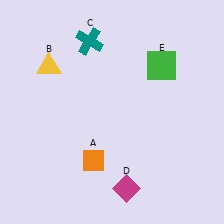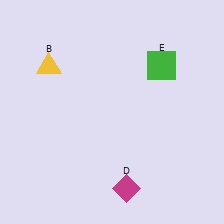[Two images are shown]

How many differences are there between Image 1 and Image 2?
There are 2 differences between the two images.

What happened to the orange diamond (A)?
The orange diamond (A) was removed in Image 2. It was in the bottom-left area of Image 1.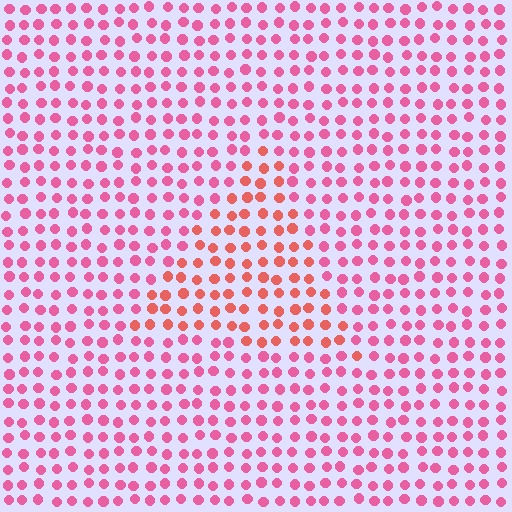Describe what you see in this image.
The image is filled with small pink elements in a uniform arrangement. A triangle-shaped region is visible where the elements are tinted to a slightly different hue, forming a subtle color boundary.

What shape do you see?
I see a triangle.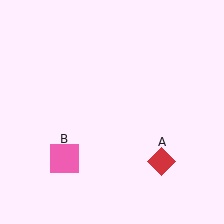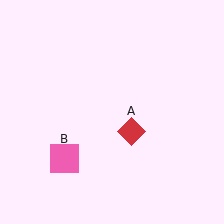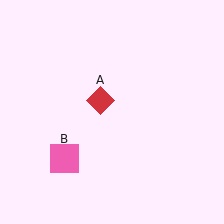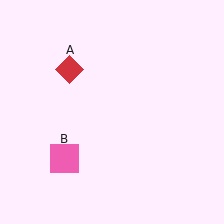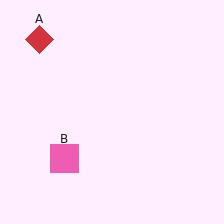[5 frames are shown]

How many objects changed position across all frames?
1 object changed position: red diamond (object A).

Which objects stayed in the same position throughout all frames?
Pink square (object B) remained stationary.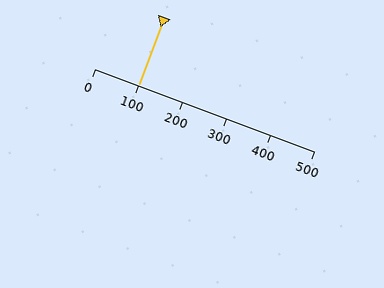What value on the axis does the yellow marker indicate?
The marker indicates approximately 100.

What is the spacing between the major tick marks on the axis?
The major ticks are spaced 100 apart.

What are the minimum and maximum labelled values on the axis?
The axis runs from 0 to 500.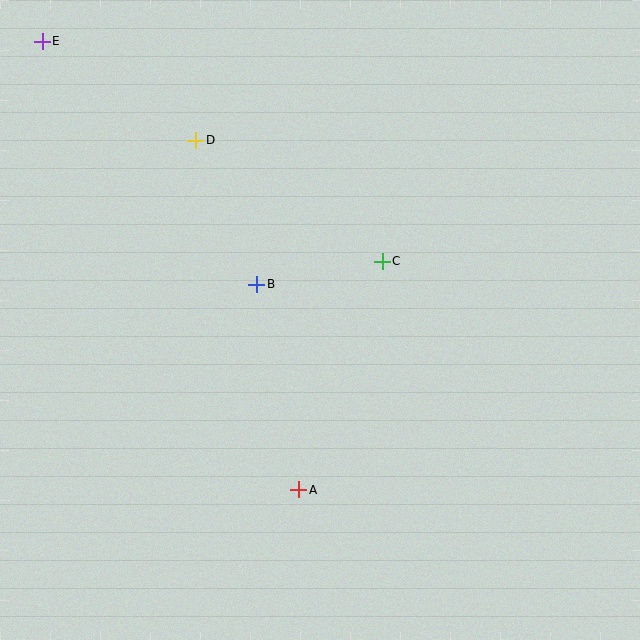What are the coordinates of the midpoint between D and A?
The midpoint between D and A is at (247, 315).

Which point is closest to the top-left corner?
Point E is closest to the top-left corner.